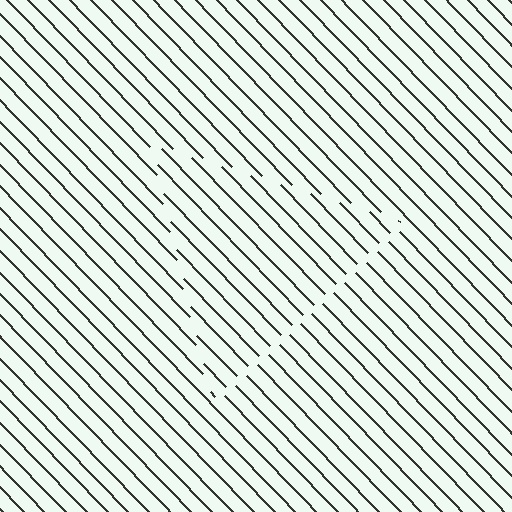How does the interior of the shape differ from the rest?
The interior of the shape contains the same grating, shifted by half a period — the contour is defined by the phase discontinuity where line-ends from the inner and outer gratings abut.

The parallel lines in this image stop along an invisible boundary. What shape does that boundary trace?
An illusory triangle. The interior of the shape contains the same grating, shifted by half a period — the contour is defined by the phase discontinuity where line-ends from the inner and outer gratings abut.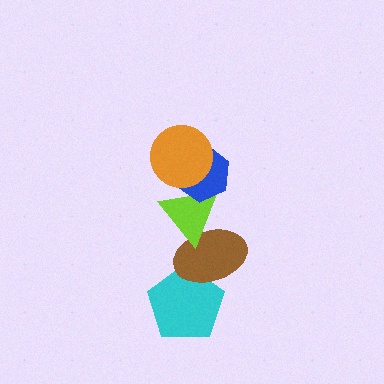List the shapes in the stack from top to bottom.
From top to bottom: the orange circle, the blue hexagon, the lime triangle, the brown ellipse, the cyan pentagon.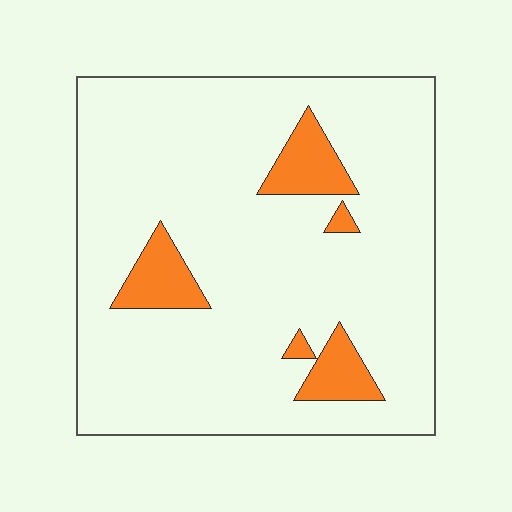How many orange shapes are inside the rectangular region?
5.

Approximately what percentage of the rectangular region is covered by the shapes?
Approximately 10%.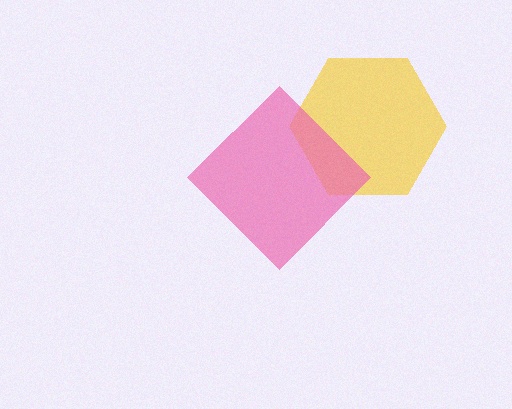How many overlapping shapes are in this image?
There are 2 overlapping shapes in the image.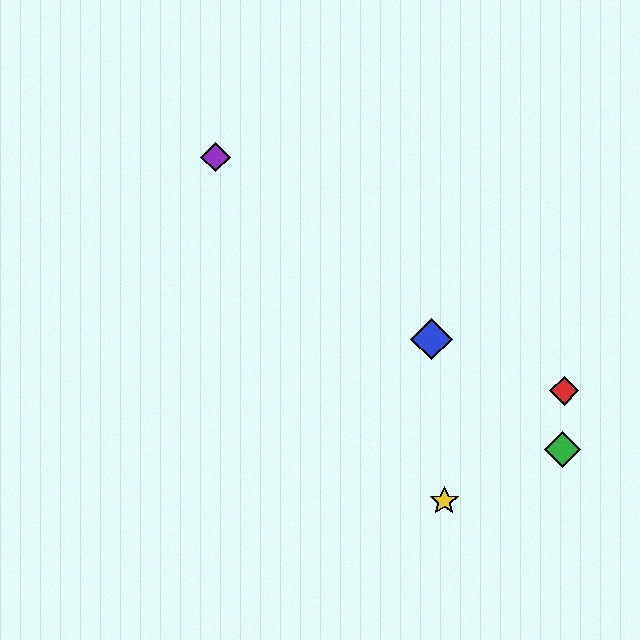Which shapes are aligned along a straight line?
The blue diamond, the green diamond, the purple diamond are aligned along a straight line.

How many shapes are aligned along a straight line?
3 shapes (the blue diamond, the green diamond, the purple diamond) are aligned along a straight line.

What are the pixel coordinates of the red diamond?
The red diamond is at (564, 391).